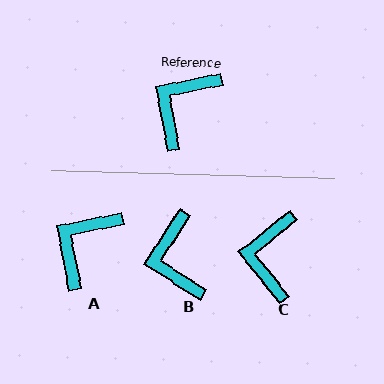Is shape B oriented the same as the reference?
No, it is off by about 46 degrees.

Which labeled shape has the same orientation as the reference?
A.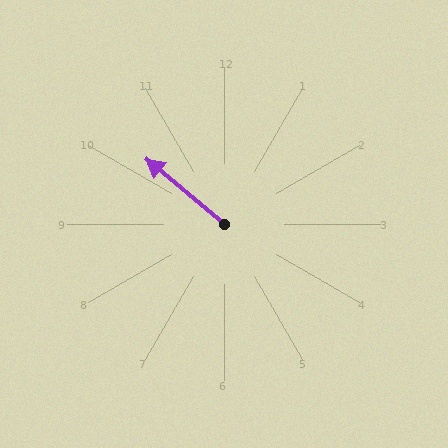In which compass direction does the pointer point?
Northwest.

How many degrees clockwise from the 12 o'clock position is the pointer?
Approximately 310 degrees.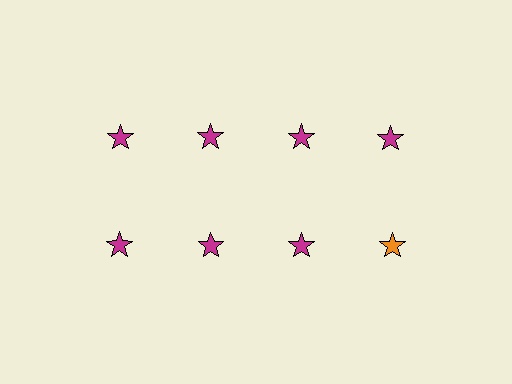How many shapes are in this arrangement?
There are 8 shapes arranged in a grid pattern.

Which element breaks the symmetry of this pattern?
The orange star in the second row, second from right column breaks the symmetry. All other shapes are magenta stars.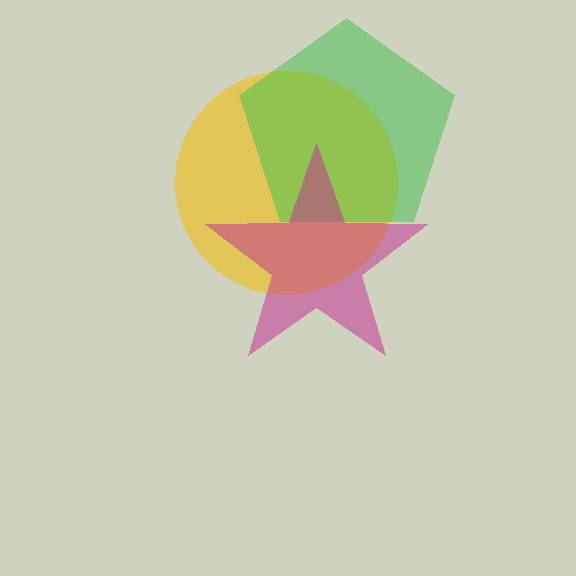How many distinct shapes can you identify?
There are 3 distinct shapes: a yellow circle, a green pentagon, a magenta star.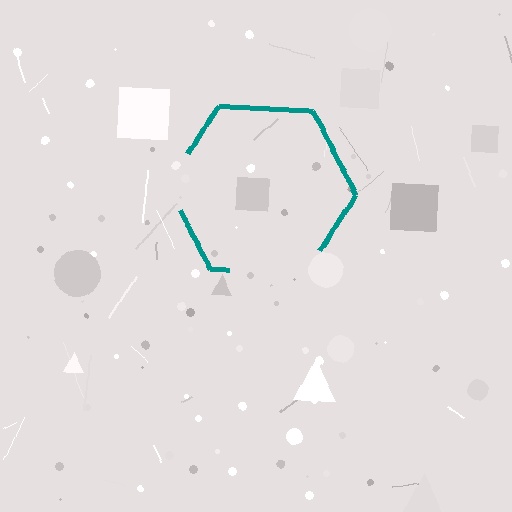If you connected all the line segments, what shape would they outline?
They would outline a hexagon.